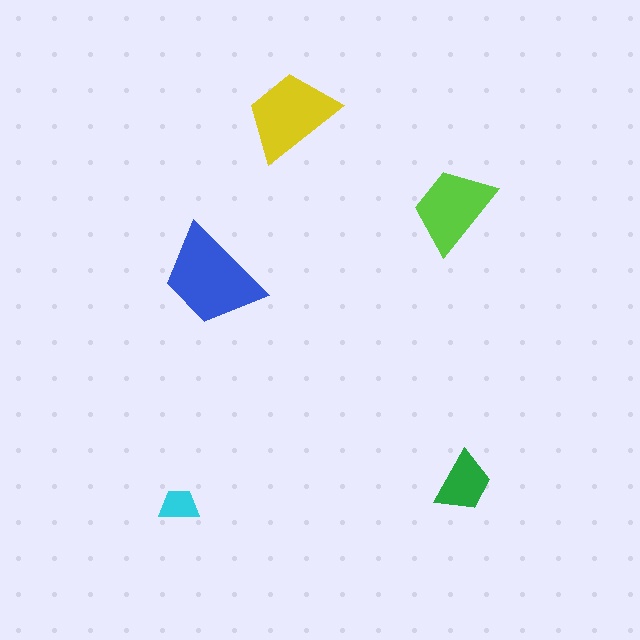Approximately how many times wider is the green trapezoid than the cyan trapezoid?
About 1.5 times wider.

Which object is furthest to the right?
The green trapezoid is rightmost.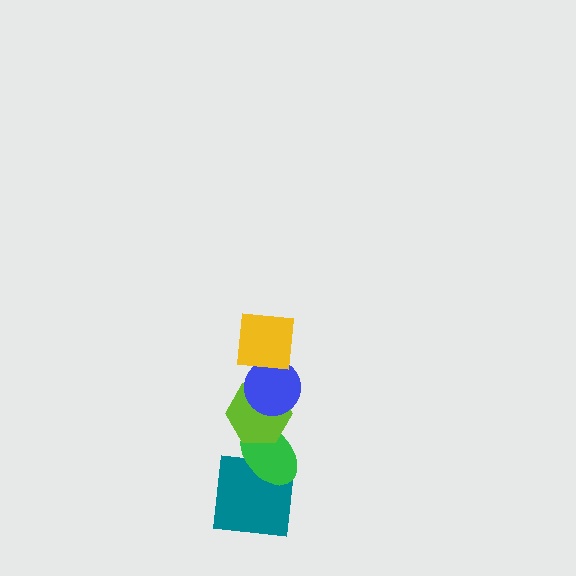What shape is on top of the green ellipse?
The lime hexagon is on top of the green ellipse.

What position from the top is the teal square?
The teal square is 5th from the top.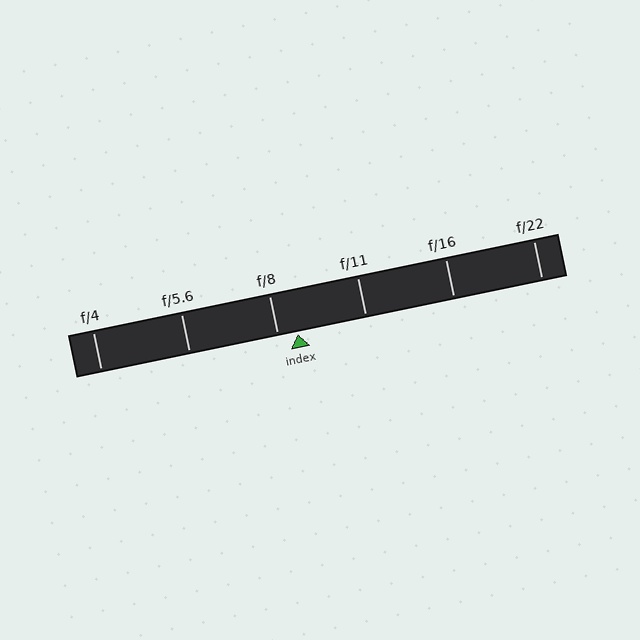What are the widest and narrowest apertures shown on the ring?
The widest aperture shown is f/4 and the narrowest is f/22.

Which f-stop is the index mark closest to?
The index mark is closest to f/8.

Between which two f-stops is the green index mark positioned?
The index mark is between f/8 and f/11.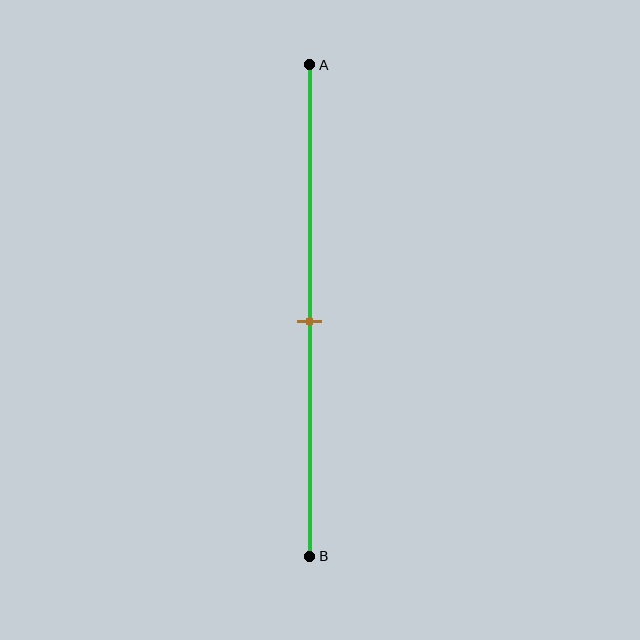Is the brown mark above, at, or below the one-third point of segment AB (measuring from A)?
The brown mark is below the one-third point of segment AB.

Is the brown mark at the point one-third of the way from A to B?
No, the mark is at about 50% from A, not at the 33% one-third point.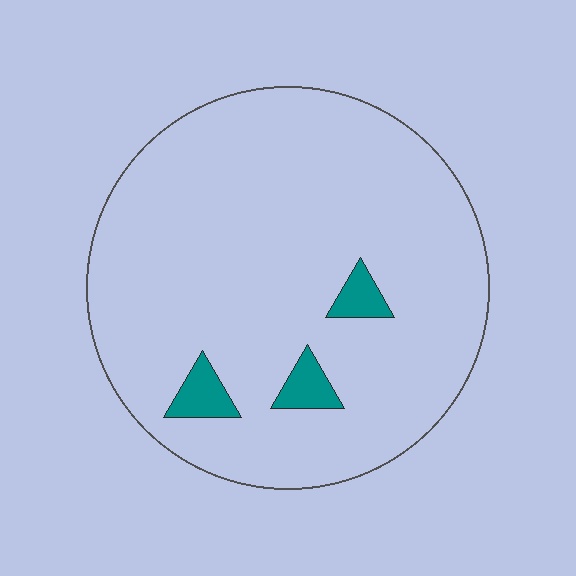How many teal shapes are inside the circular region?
3.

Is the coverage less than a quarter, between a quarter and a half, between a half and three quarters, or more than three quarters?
Less than a quarter.